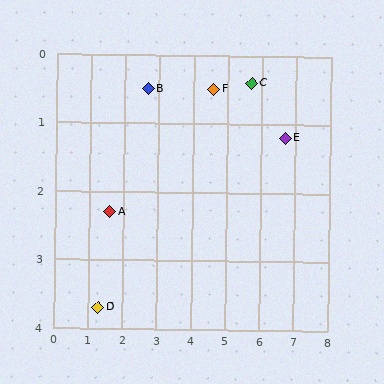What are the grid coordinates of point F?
Point F is at approximately (4.6, 0.5).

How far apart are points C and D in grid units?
Points C and D are about 5.5 grid units apart.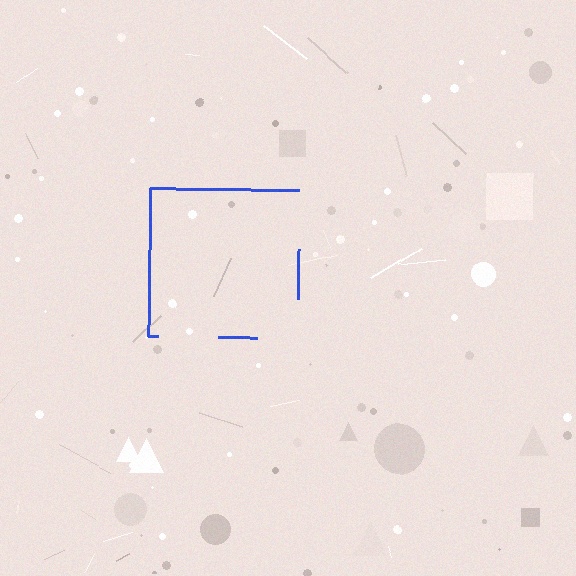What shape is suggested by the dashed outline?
The dashed outline suggests a square.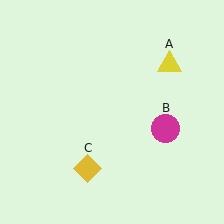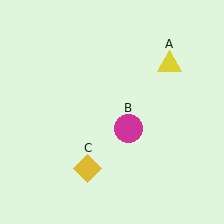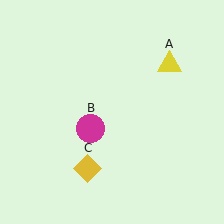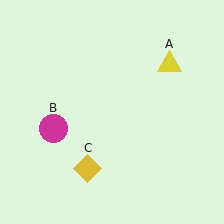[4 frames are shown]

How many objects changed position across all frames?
1 object changed position: magenta circle (object B).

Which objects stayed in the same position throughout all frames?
Yellow triangle (object A) and yellow diamond (object C) remained stationary.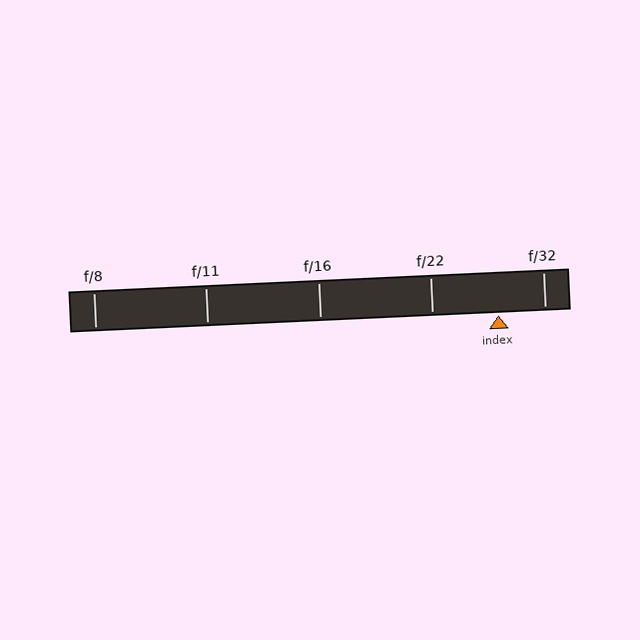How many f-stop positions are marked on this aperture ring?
There are 5 f-stop positions marked.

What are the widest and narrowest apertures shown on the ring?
The widest aperture shown is f/8 and the narrowest is f/32.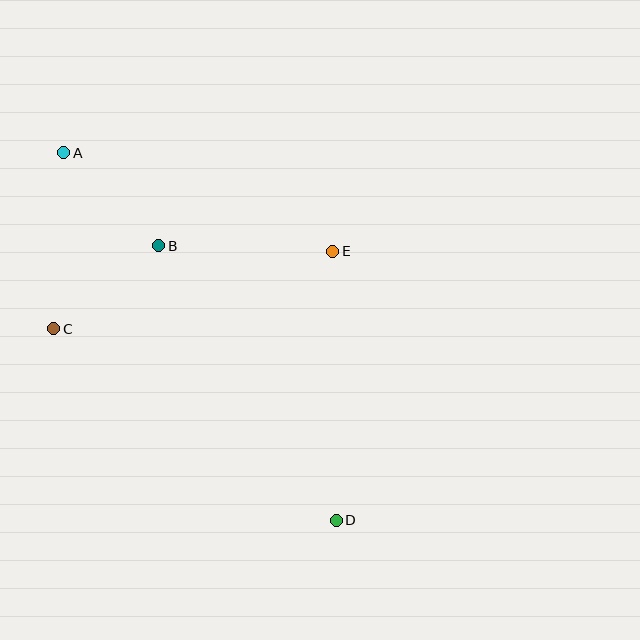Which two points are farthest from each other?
Points A and D are farthest from each other.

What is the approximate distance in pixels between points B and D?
The distance between B and D is approximately 327 pixels.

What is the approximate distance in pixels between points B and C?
The distance between B and C is approximately 133 pixels.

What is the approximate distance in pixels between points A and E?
The distance between A and E is approximately 287 pixels.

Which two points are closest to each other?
Points A and B are closest to each other.